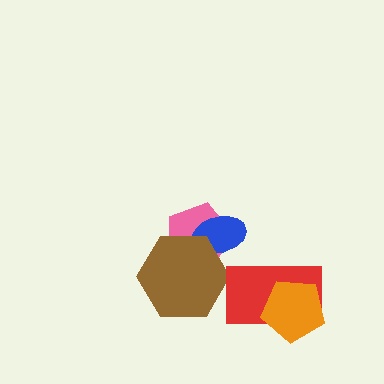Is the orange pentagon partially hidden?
No, no other shape covers it.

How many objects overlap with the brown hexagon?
2 objects overlap with the brown hexagon.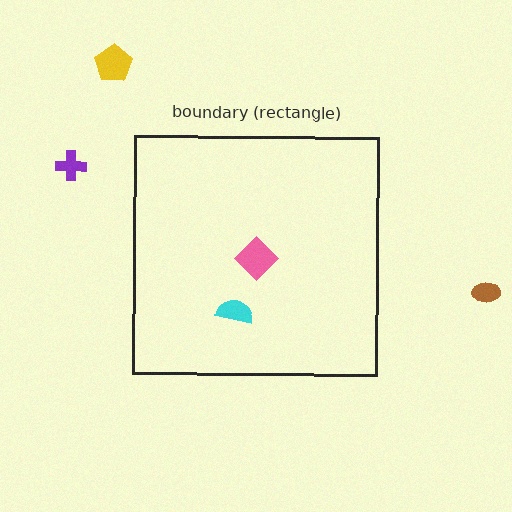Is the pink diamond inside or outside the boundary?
Inside.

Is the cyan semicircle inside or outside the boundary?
Inside.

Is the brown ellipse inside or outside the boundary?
Outside.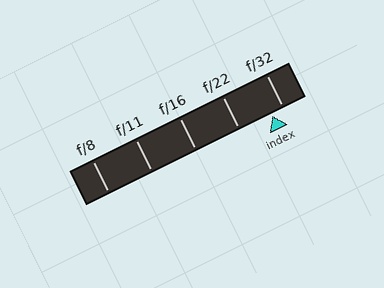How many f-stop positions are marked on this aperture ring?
There are 5 f-stop positions marked.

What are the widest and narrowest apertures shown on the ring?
The widest aperture shown is f/8 and the narrowest is f/32.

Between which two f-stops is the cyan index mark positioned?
The index mark is between f/22 and f/32.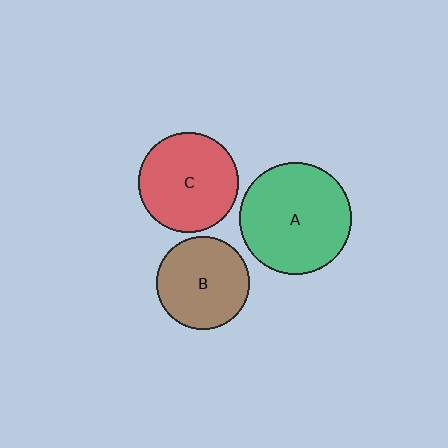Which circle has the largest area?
Circle A (green).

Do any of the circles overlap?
No, none of the circles overlap.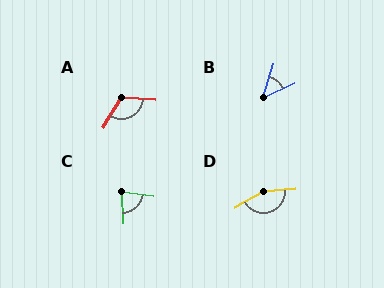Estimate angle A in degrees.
Approximately 117 degrees.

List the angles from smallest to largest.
B (47°), C (78°), A (117°), D (155°).